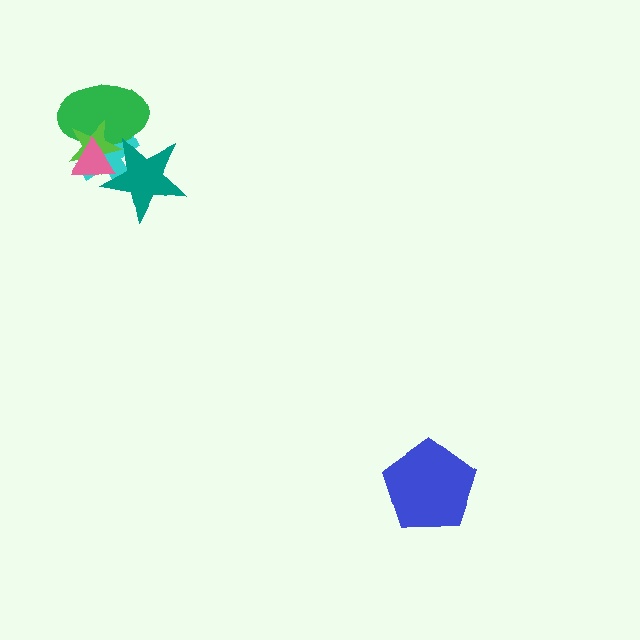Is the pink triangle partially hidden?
No, no other shape covers it.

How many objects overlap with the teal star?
4 objects overlap with the teal star.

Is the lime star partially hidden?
Yes, it is partially covered by another shape.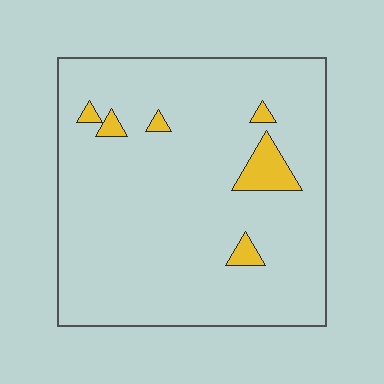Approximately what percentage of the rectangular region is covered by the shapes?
Approximately 5%.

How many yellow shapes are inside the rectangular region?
6.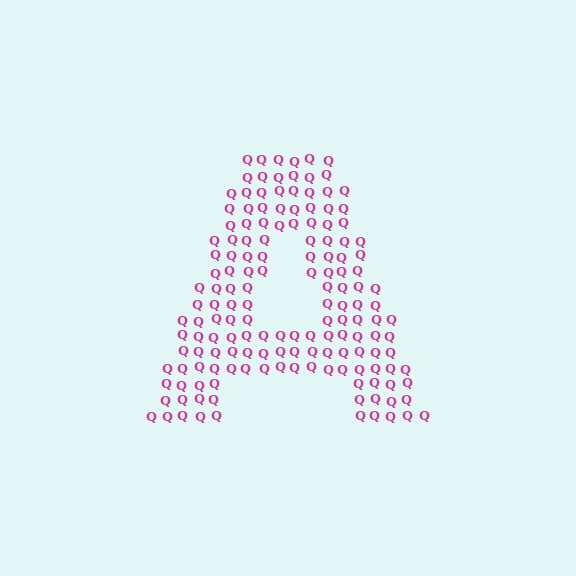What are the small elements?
The small elements are letter Q's.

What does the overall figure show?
The overall figure shows the letter A.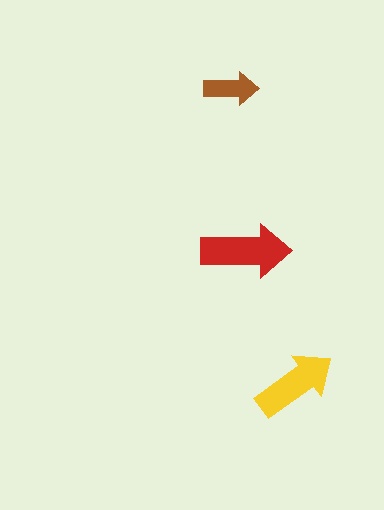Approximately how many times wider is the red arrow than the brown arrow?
About 1.5 times wider.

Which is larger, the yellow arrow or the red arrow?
The red one.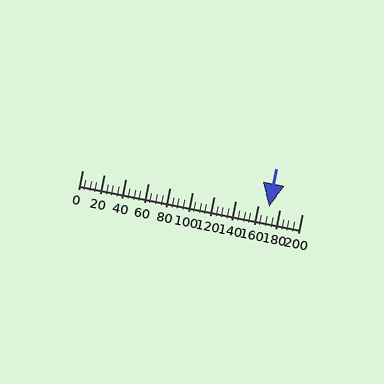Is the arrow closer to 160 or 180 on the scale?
The arrow is closer to 180.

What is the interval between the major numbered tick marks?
The major tick marks are spaced 20 units apart.